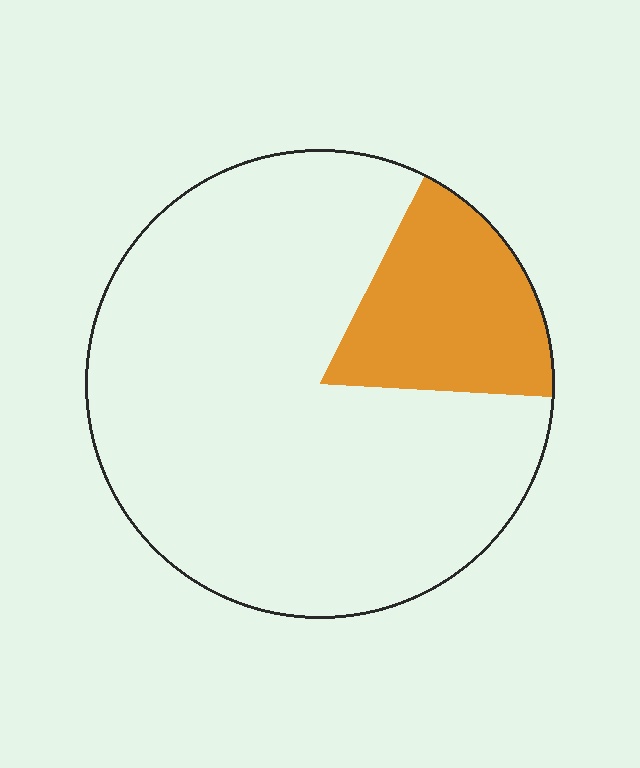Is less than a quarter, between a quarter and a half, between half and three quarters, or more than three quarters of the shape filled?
Less than a quarter.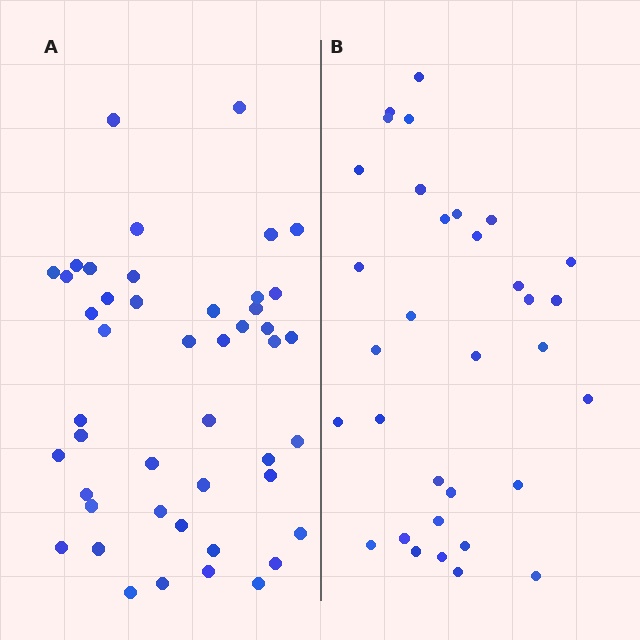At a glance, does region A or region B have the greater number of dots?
Region A (the left region) has more dots.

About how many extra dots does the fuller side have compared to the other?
Region A has approximately 15 more dots than region B.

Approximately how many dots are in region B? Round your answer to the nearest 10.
About 30 dots. (The exact count is 33, which rounds to 30.)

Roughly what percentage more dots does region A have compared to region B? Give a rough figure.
About 40% more.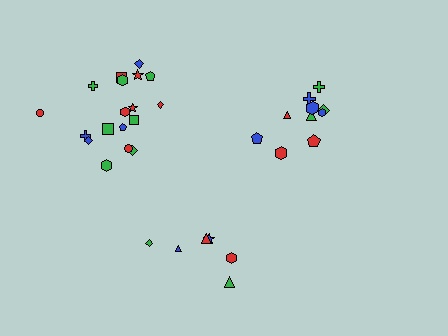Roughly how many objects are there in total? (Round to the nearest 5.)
Roughly 35 objects in total.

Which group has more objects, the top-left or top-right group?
The top-left group.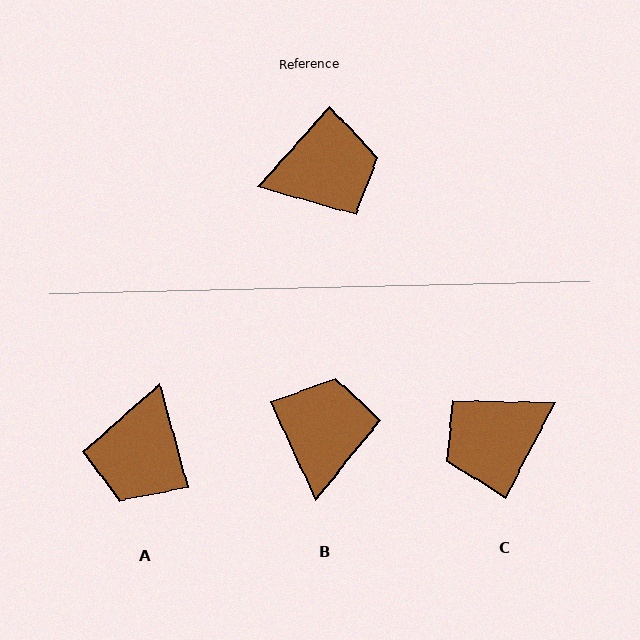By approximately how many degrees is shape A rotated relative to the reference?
Approximately 123 degrees clockwise.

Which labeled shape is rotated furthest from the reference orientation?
C, about 165 degrees away.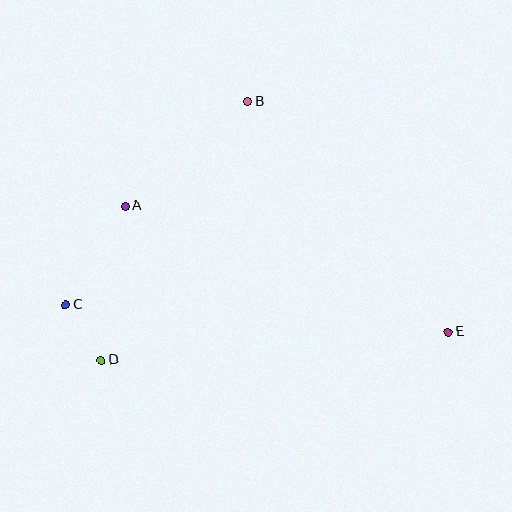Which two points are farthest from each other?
Points C and E are farthest from each other.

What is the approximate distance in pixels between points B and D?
The distance between B and D is approximately 297 pixels.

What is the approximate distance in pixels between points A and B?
The distance between A and B is approximately 161 pixels.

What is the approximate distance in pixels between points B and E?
The distance between B and E is approximately 306 pixels.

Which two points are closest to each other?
Points C and D are closest to each other.